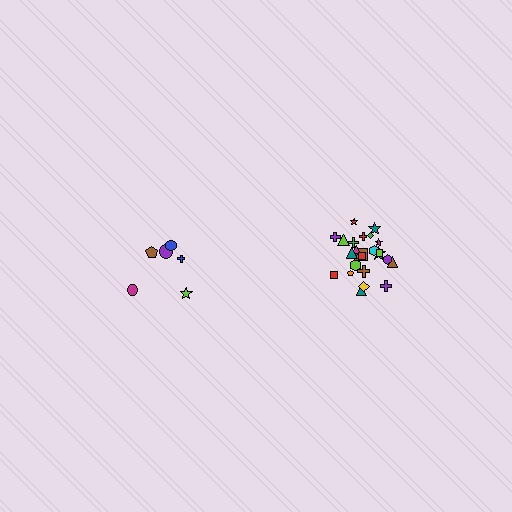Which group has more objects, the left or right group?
The right group.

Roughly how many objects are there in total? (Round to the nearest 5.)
Roughly 30 objects in total.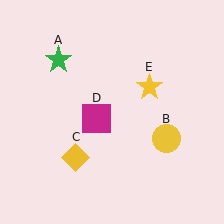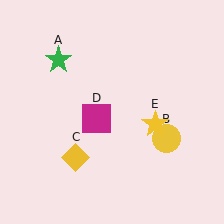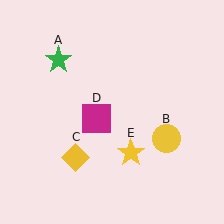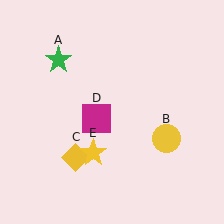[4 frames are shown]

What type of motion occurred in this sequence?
The yellow star (object E) rotated clockwise around the center of the scene.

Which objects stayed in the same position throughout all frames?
Green star (object A) and yellow circle (object B) and yellow diamond (object C) and magenta square (object D) remained stationary.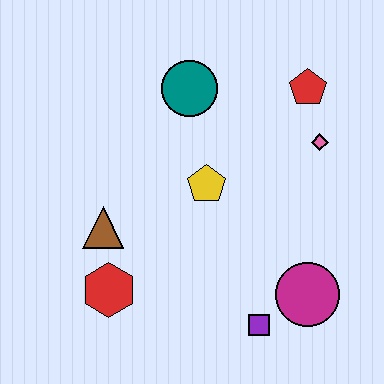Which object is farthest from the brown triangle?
The red pentagon is farthest from the brown triangle.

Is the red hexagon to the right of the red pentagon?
No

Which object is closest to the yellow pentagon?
The teal circle is closest to the yellow pentagon.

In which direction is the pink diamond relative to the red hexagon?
The pink diamond is to the right of the red hexagon.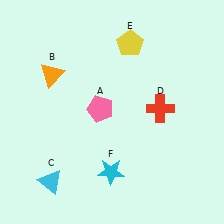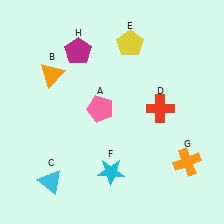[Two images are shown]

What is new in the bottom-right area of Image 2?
An orange cross (G) was added in the bottom-right area of Image 2.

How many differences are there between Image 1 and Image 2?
There are 2 differences between the two images.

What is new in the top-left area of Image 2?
A magenta pentagon (H) was added in the top-left area of Image 2.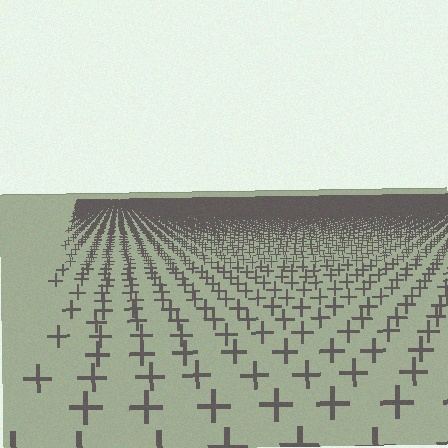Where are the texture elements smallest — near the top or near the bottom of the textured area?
Near the top.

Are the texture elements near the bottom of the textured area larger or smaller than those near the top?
Larger. Near the bottom, elements are closer to the viewer and appear at a bigger on-screen size.